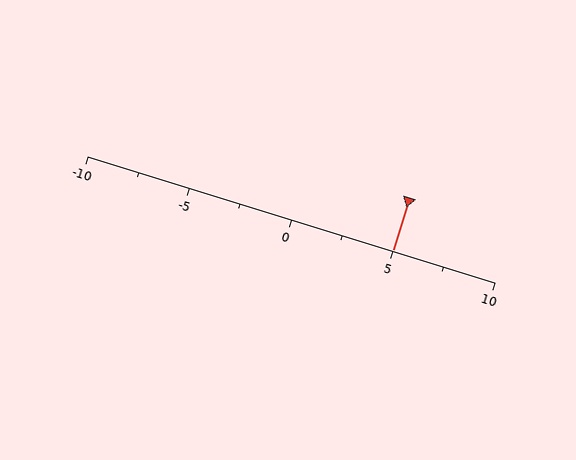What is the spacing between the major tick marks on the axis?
The major ticks are spaced 5 apart.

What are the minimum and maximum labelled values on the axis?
The axis runs from -10 to 10.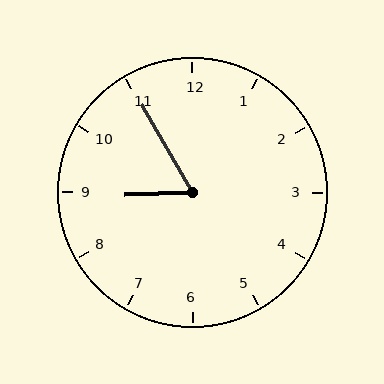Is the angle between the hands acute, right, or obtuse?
It is acute.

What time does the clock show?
8:55.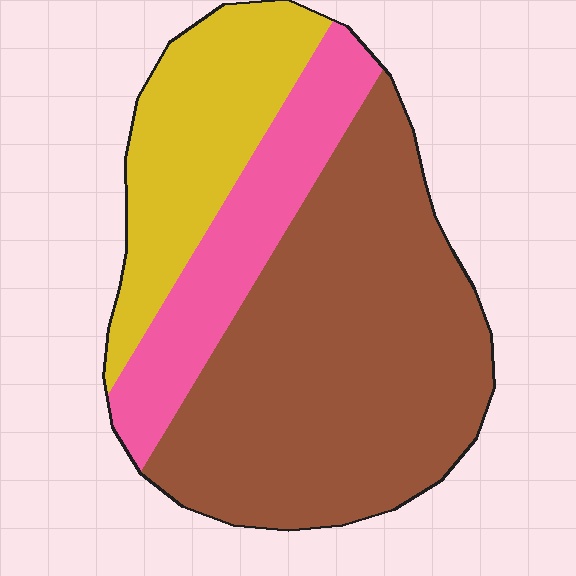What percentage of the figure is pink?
Pink covers about 20% of the figure.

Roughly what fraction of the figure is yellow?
Yellow covers 23% of the figure.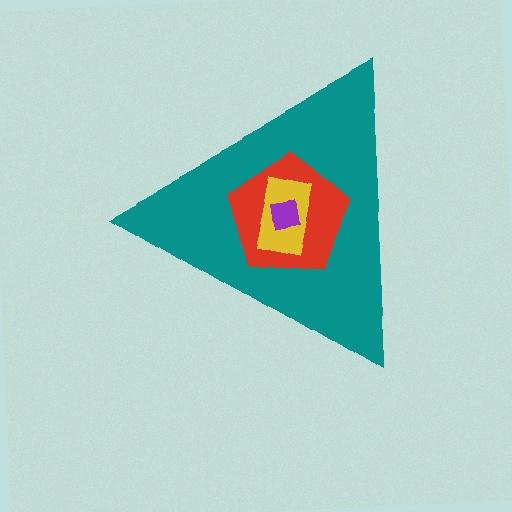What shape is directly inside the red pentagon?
The yellow rectangle.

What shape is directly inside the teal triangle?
The red pentagon.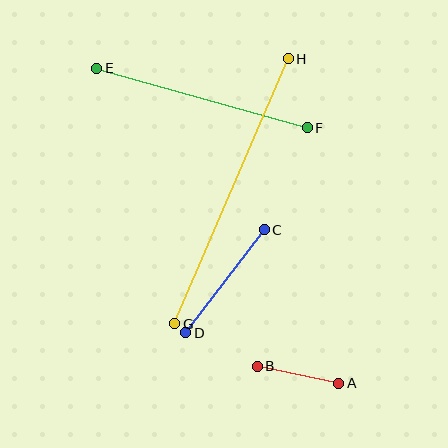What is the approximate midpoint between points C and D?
The midpoint is at approximately (225, 281) pixels.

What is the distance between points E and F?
The distance is approximately 218 pixels.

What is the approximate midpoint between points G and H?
The midpoint is at approximately (231, 191) pixels.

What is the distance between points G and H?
The distance is approximately 288 pixels.